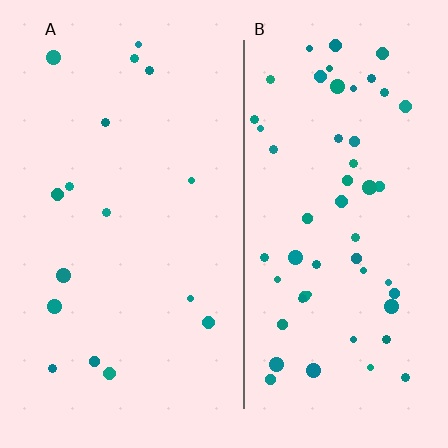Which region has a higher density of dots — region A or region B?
B (the right).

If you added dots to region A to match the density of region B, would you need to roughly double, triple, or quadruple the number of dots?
Approximately triple.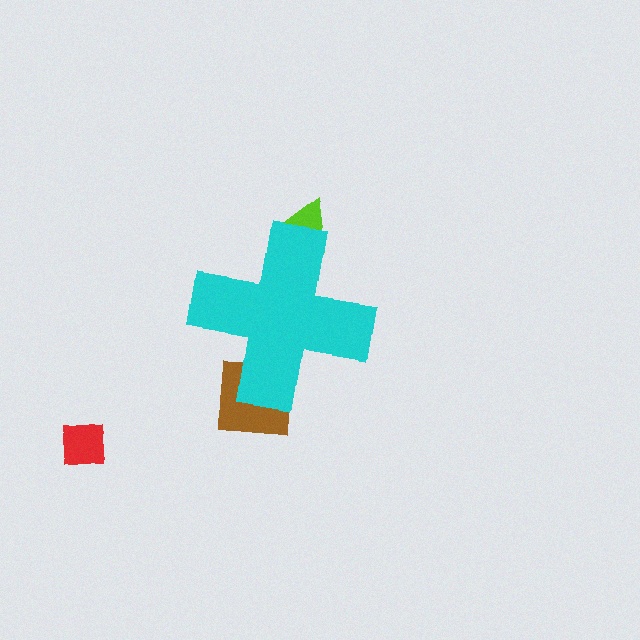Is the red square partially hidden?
No, the red square is fully visible.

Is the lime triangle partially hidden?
Yes, the lime triangle is partially hidden behind the cyan cross.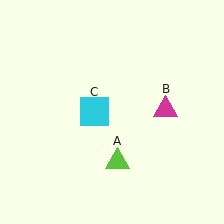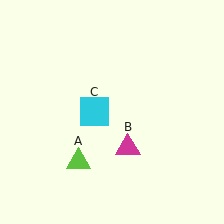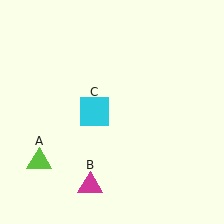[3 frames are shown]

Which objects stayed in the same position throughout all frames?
Cyan square (object C) remained stationary.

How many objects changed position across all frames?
2 objects changed position: lime triangle (object A), magenta triangle (object B).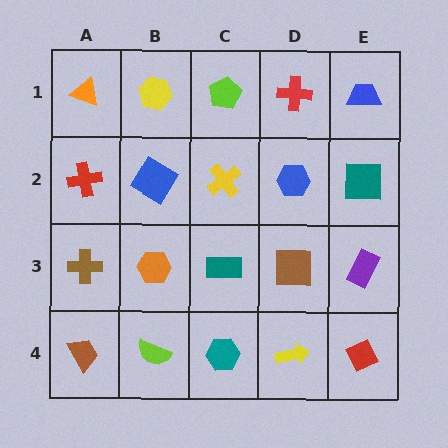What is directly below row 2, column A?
A brown cross.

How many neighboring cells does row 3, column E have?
3.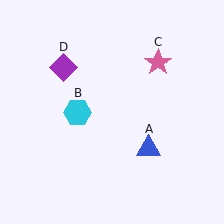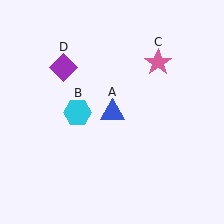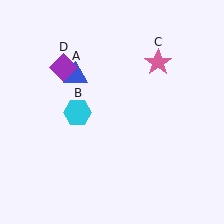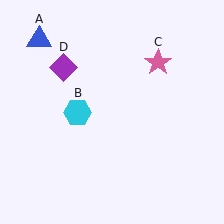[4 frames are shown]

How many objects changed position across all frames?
1 object changed position: blue triangle (object A).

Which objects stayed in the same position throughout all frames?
Cyan hexagon (object B) and pink star (object C) and purple diamond (object D) remained stationary.